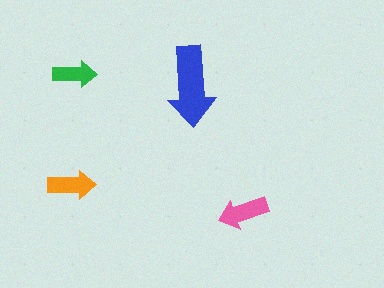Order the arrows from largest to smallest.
the blue one, the pink one, the orange one, the green one.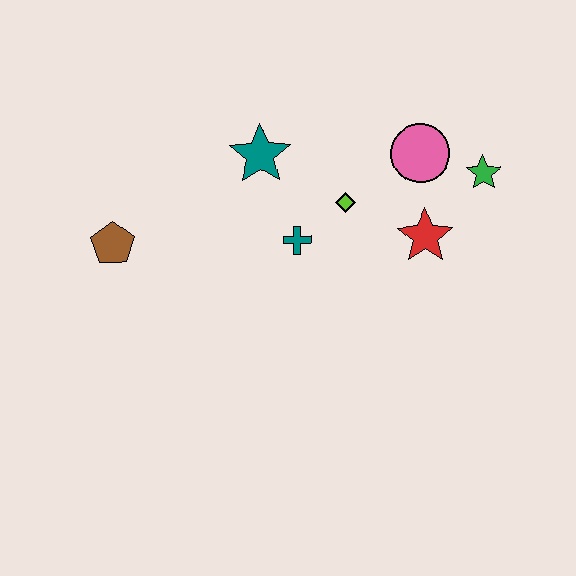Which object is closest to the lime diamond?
The teal cross is closest to the lime diamond.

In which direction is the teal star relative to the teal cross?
The teal star is above the teal cross.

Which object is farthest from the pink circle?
The brown pentagon is farthest from the pink circle.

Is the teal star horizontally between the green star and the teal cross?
No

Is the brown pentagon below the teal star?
Yes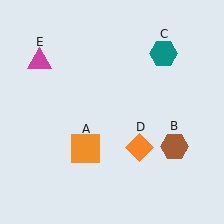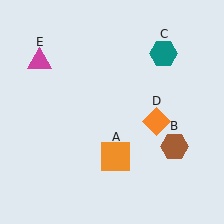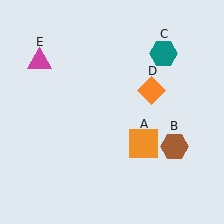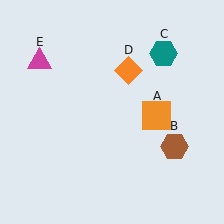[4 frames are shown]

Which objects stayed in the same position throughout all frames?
Brown hexagon (object B) and teal hexagon (object C) and magenta triangle (object E) remained stationary.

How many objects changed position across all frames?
2 objects changed position: orange square (object A), orange diamond (object D).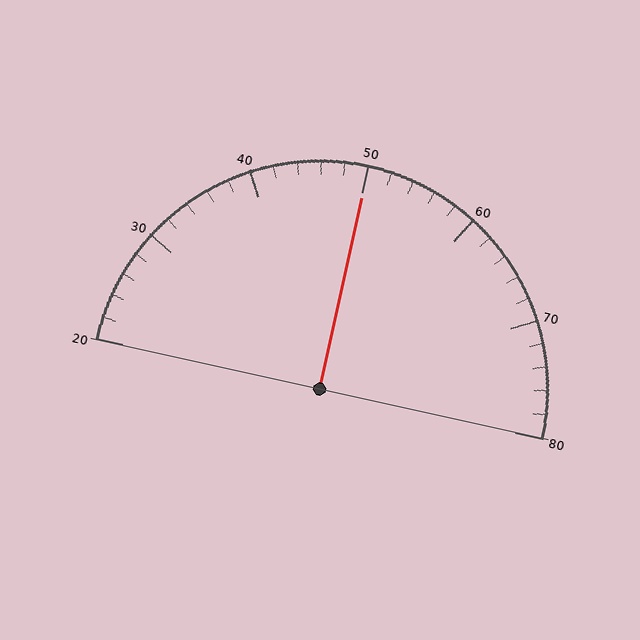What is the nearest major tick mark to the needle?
The nearest major tick mark is 50.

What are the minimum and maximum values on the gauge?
The gauge ranges from 20 to 80.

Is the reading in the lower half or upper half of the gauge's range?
The reading is in the upper half of the range (20 to 80).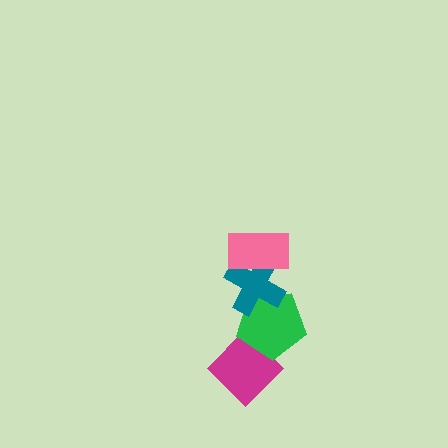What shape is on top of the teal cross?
The pink rectangle is on top of the teal cross.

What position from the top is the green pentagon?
The green pentagon is 3rd from the top.